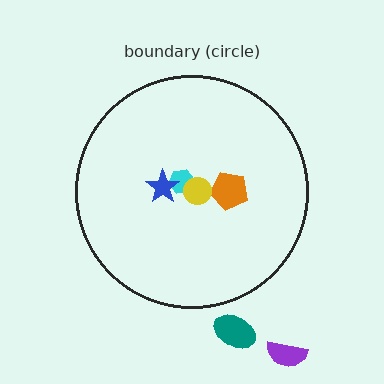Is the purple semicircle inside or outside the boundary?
Outside.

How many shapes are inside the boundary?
4 inside, 2 outside.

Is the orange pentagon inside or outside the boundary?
Inside.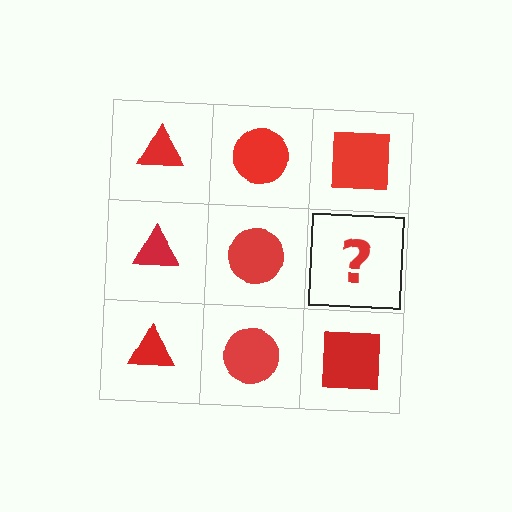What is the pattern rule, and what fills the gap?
The rule is that each column has a consistent shape. The gap should be filled with a red square.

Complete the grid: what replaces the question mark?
The question mark should be replaced with a red square.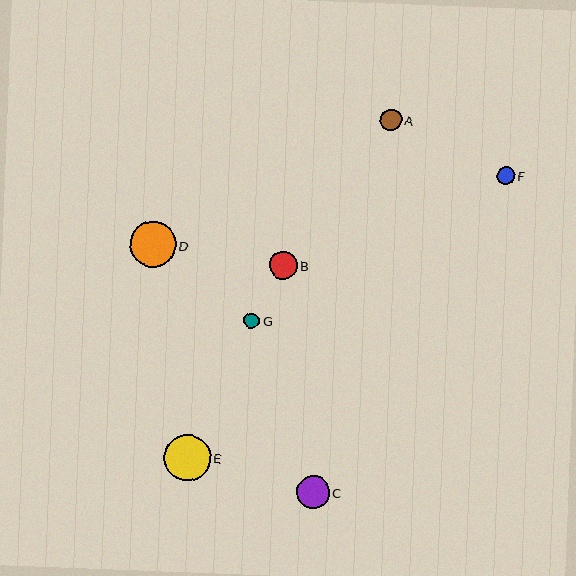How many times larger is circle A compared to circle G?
Circle A is approximately 1.4 times the size of circle G.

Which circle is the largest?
Circle E is the largest with a size of approximately 46 pixels.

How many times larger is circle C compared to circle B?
Circle C is approximately 1.2 times the size of circle B.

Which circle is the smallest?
Circle G is the smallest with a size of approximately 16 pixels.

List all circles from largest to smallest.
From largest to smallest: E, D, C, B, A, F, G.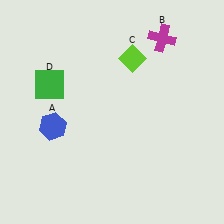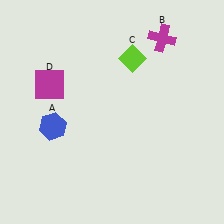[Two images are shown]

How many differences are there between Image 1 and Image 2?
There is 1 difference between the two images.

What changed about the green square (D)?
In Image 1, D is green. In Image 2, it changed to magenta.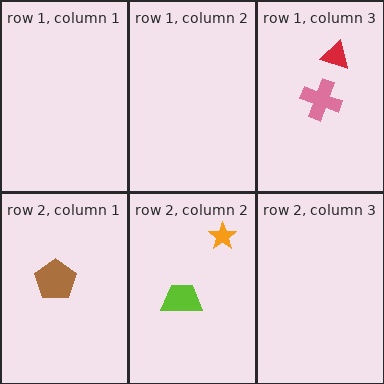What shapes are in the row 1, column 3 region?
The pink cross, the red triangle.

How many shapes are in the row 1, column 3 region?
2.